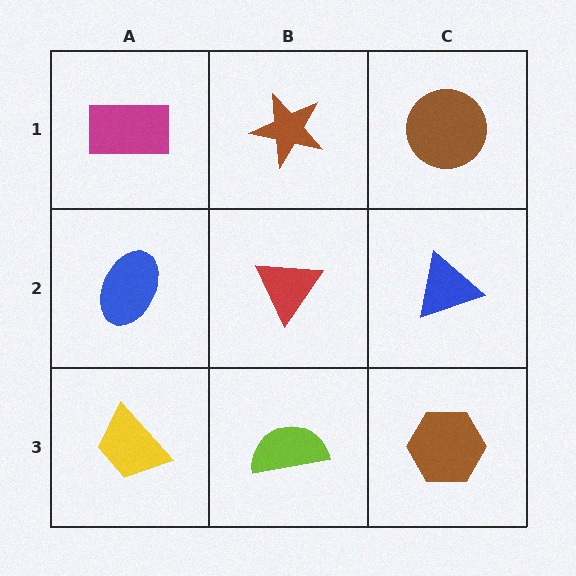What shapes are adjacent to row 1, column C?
A blue triangle (row 2, column C), a brown star (row 1, column B).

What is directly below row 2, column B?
A lime semicircle.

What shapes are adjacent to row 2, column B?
A brown star (row 1, column B), a lime semicircle (row 3, column B), a blue ellipse (row 2, column A), a blue triangle (row 2, column C).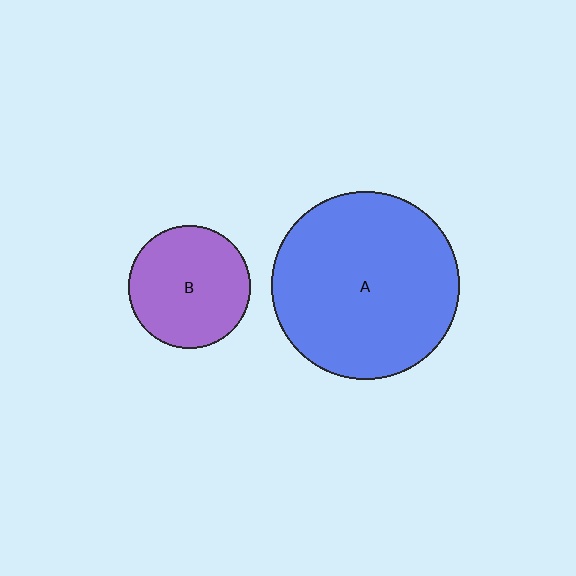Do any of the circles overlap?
No, none of the circles overlap.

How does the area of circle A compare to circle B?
Approximately 2.4 times.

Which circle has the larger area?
Circle A (blue).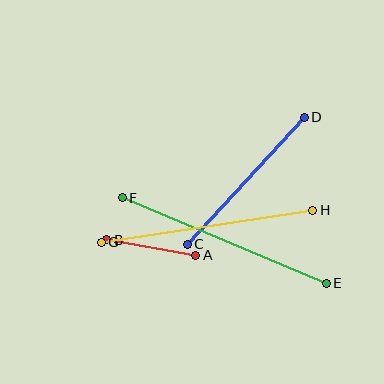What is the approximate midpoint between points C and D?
The midpoint is at approximately (246, 181) pixels.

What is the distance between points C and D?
The distance is approximately 172 pixels.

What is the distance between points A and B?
The distance is approximately 91 pixels.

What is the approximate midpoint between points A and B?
The midpoint is at approximately (151, 248) pixels.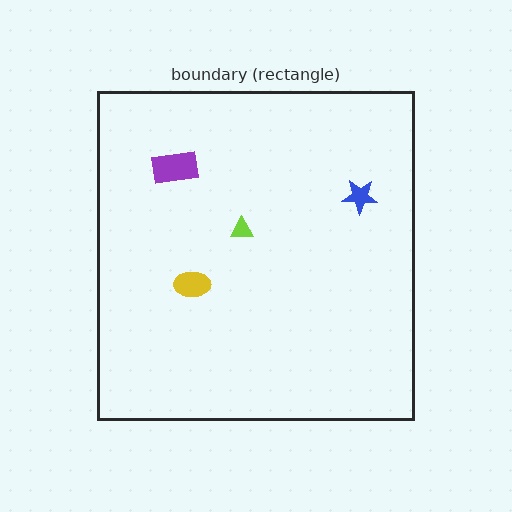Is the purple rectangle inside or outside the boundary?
Inside.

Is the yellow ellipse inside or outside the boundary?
Inside.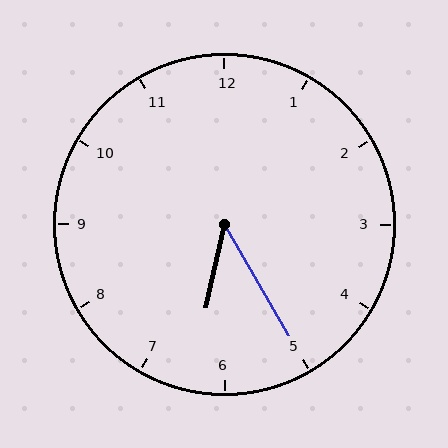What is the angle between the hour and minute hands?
Approximately 42 degrees.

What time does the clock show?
6:25.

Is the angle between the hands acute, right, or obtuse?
It is acute.